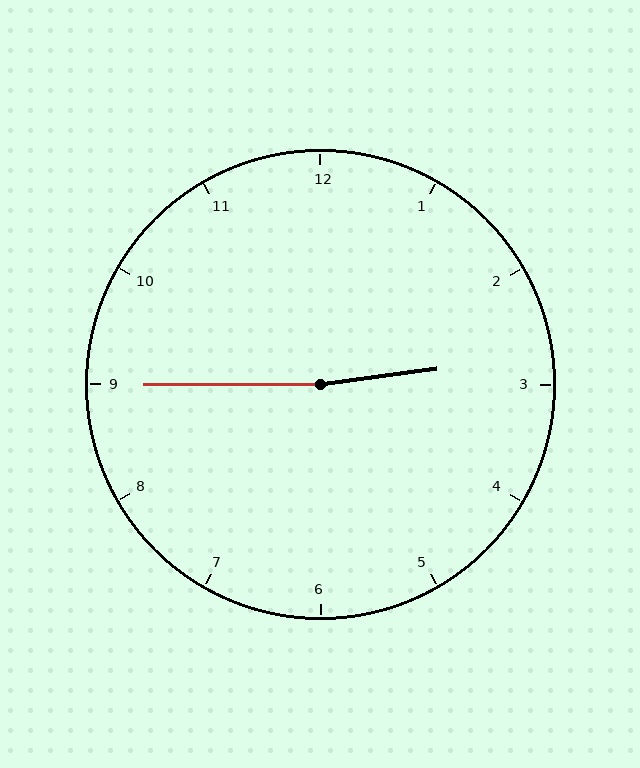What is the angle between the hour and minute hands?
Approximately 172 degrees.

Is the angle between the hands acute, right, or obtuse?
It is obtuse.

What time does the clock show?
2:45.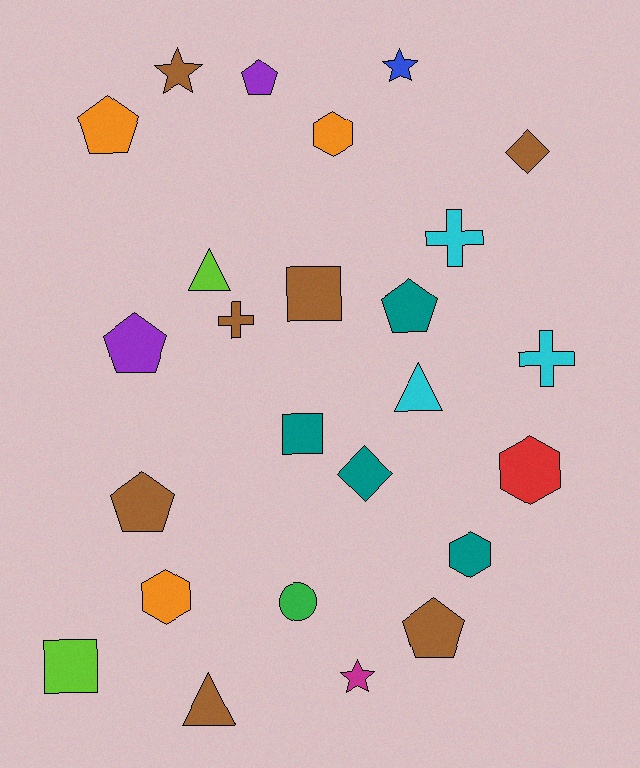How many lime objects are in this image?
There are 2 lime objects.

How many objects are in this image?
There are 25 objects.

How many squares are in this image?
There are 3 squares.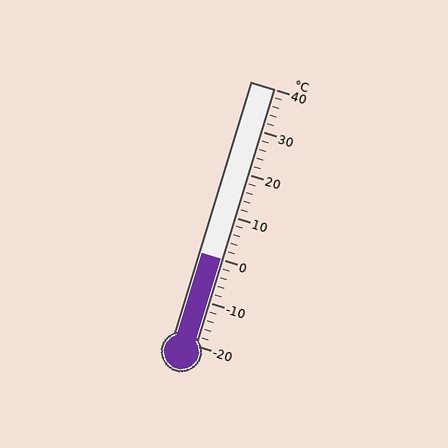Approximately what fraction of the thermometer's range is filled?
The thermometer is filled to approximately 35% of its range.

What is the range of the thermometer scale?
The thermometer scale ranges from -20°C to 40°C.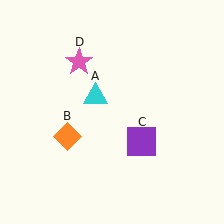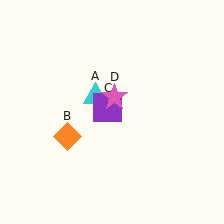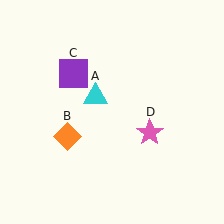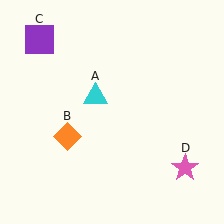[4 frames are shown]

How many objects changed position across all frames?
2 objects changed position: purple square (object C), pink star (object D).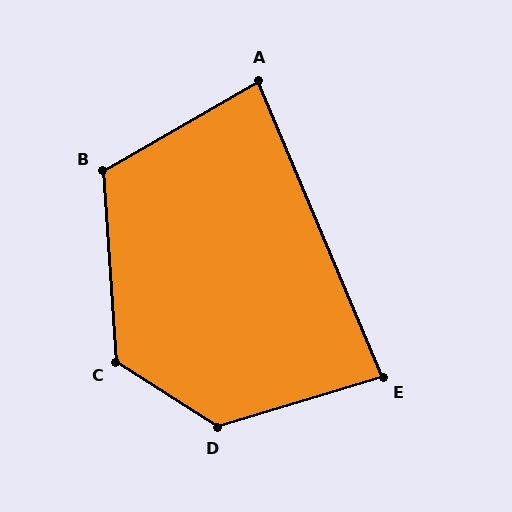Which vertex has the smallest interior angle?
A, at approximately 83 degrees.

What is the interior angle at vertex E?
Approximately 84 degrees (acute).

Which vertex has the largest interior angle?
D, at approximately 130 degrees.